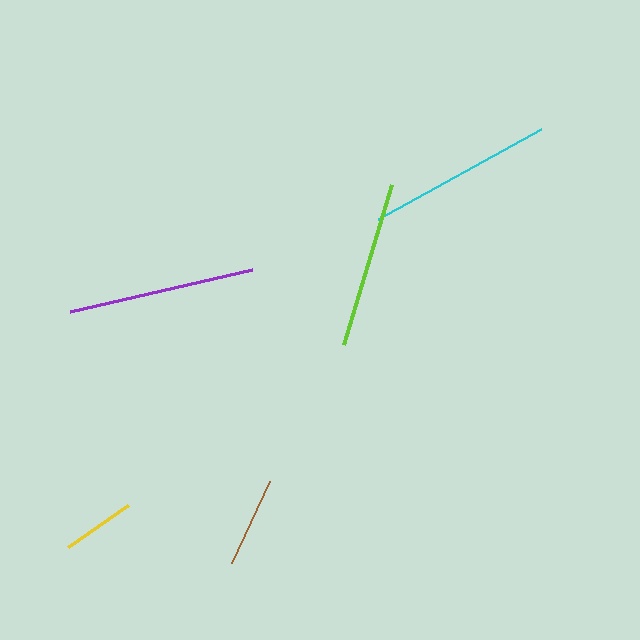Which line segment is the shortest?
The yellow line is the shortest at approximately 73 pixels.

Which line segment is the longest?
The purple line is the longest at approximately 187 pixels.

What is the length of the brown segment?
The brown segment is approximately 90 pixels long.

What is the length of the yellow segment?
The yellow segment is approximately 73 pixels long.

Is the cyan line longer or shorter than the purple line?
The purple line is longer than the cyan line.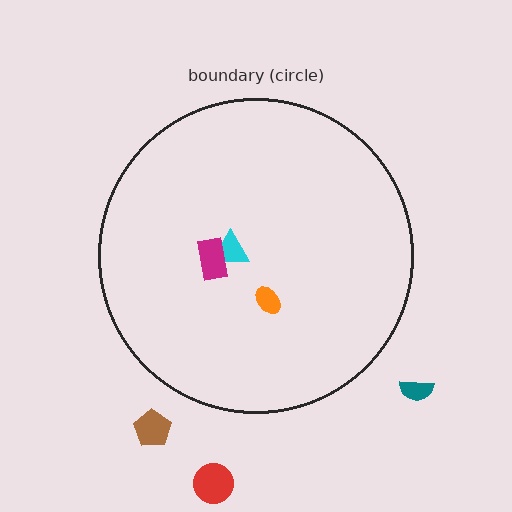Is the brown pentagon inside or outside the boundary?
Outside.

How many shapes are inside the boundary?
3 inside, 3 outside.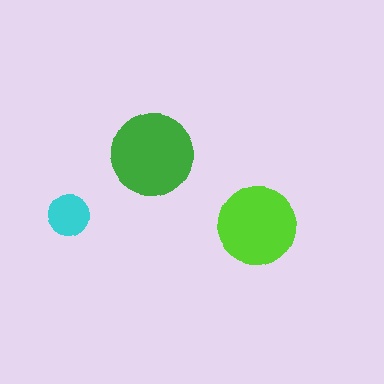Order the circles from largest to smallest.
the green one, the lime one, the cyan one.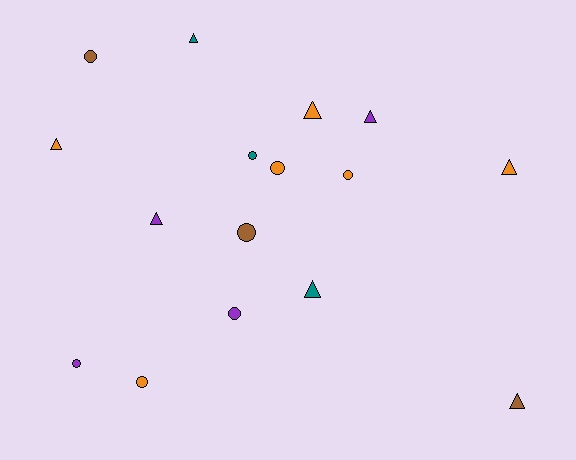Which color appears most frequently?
Orange, with 6 objects.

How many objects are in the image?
There are 16 objects.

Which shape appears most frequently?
Circle, with 8 objects.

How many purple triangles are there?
There are 2 purple triangles.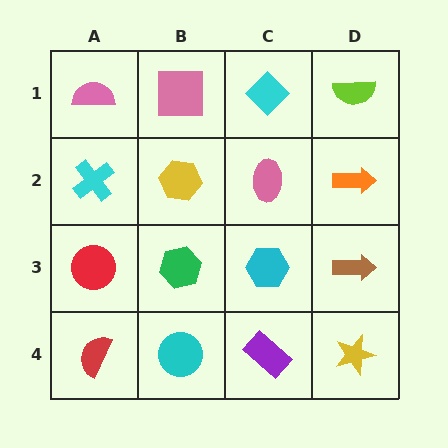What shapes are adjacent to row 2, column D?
A lime semicircle (row 1, column D), a brown arrow (row 3, column D), a pink ellipse (row 2, column C).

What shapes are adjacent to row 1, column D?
An orange arrow (row 2, column D), a cyan diamond (row 1, column C).